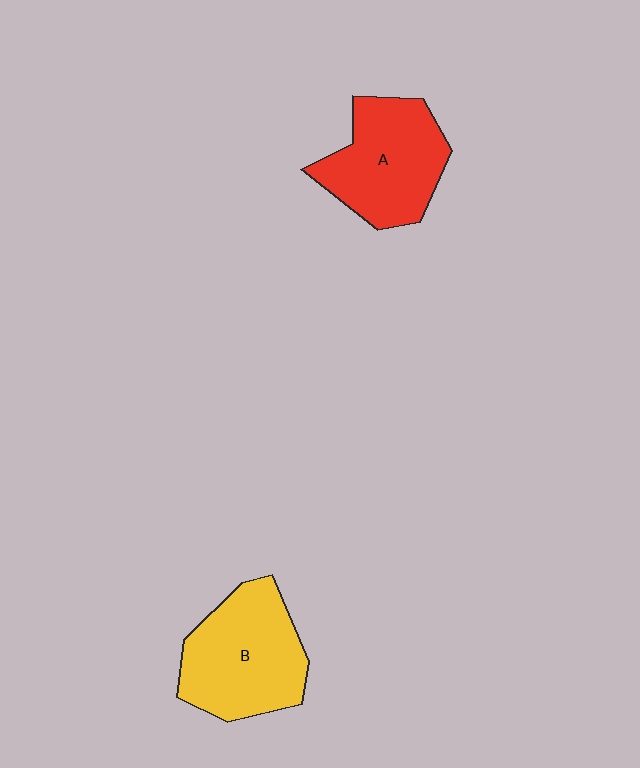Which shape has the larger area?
Shape B (yellow).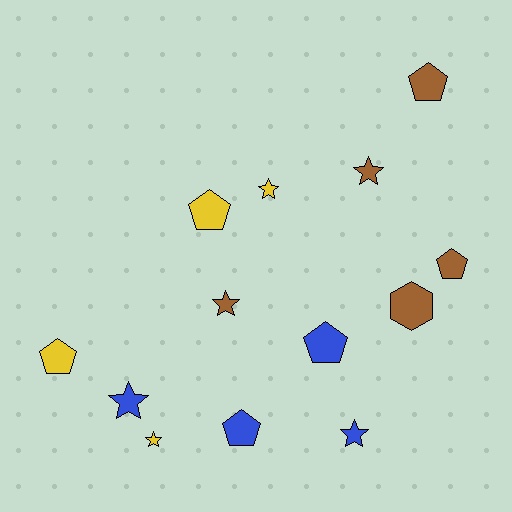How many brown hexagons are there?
There is 1 brown hexagon.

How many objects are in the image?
There are 13 objects.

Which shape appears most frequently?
Pentagon, with 6 objects.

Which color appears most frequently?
Brown, with 5 objects.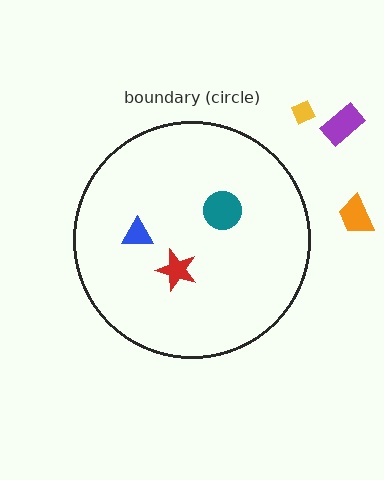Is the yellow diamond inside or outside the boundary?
Outside.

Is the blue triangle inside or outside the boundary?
Inside.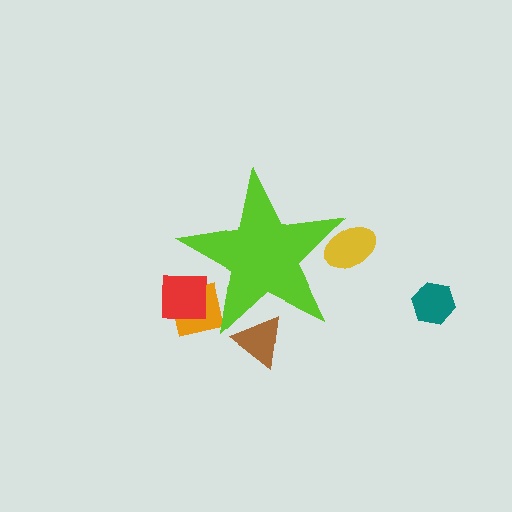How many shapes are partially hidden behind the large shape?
4 shapes are partially hidden.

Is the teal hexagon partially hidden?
No, the teal hexagon is fully visible.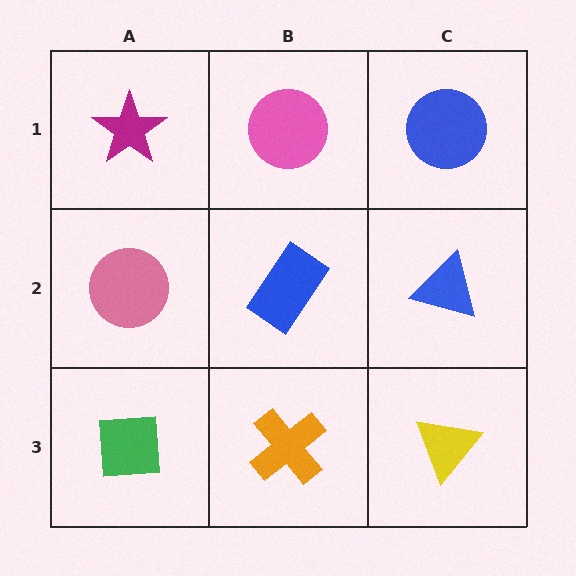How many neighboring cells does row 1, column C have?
2.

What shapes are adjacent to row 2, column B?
A pink circle (row 1, column B), an orange cross (row 3, column B), a pink circle (row 2, column A), a blue triangle (row 2, column C).